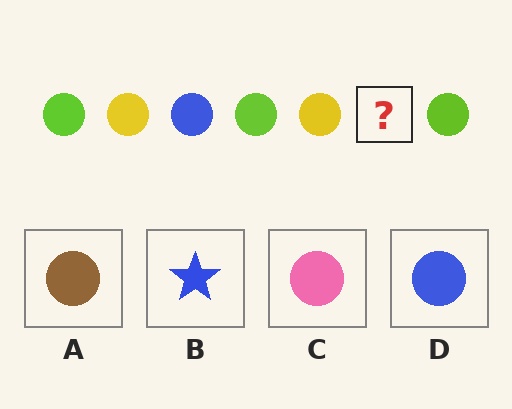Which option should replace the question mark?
Option D.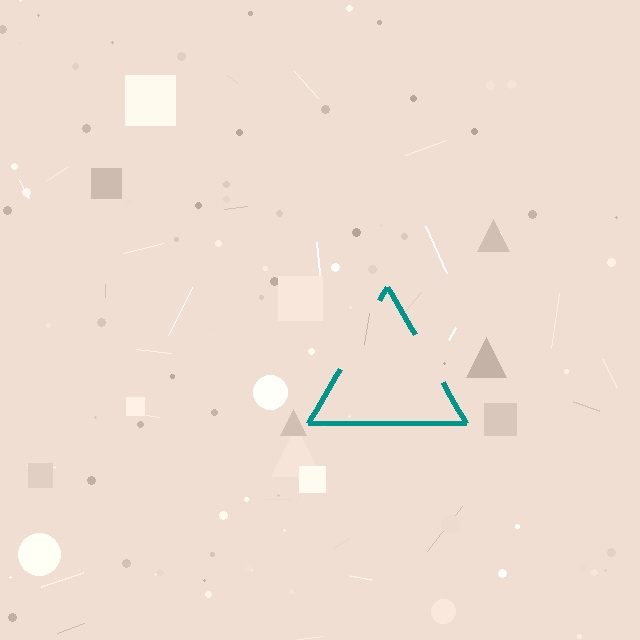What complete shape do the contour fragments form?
The contour fragments form a triangle.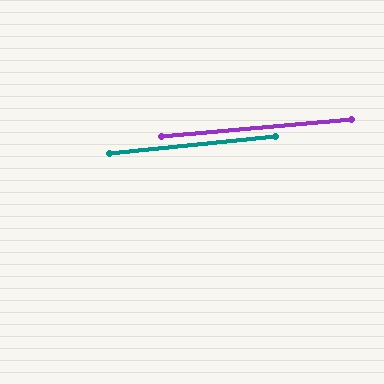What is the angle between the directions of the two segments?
Approximately 1 degree.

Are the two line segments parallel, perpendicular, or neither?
Parallel — their directions differ by only 0.6°.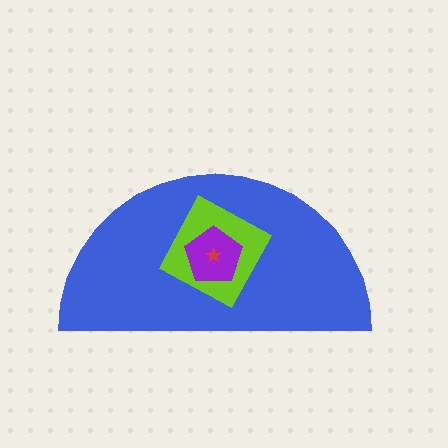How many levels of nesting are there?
4.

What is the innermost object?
The red star.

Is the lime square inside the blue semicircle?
Yes.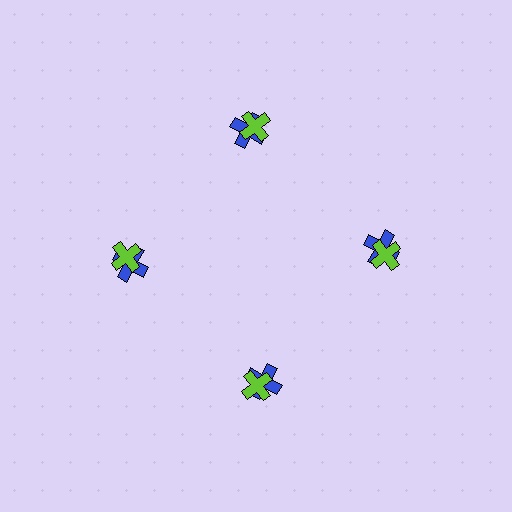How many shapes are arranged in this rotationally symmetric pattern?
There are 8 shapes, arranged in 4 groups of 2.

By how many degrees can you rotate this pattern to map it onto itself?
The pattern maps onto itself every 90 degrees of rotation.